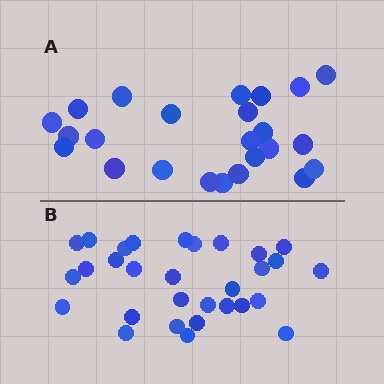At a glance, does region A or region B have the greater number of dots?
Region B (the bottom region) has more dots.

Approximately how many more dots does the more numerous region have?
Region B has about 6 more dots than region A.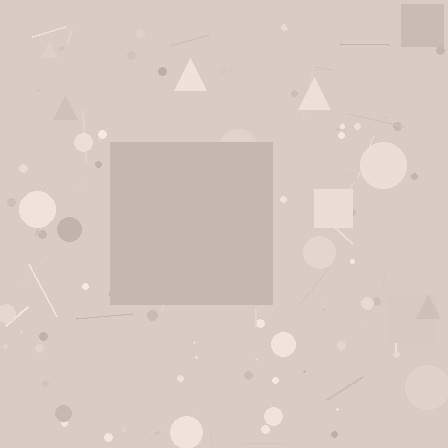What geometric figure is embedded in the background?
A square is embedded in the background.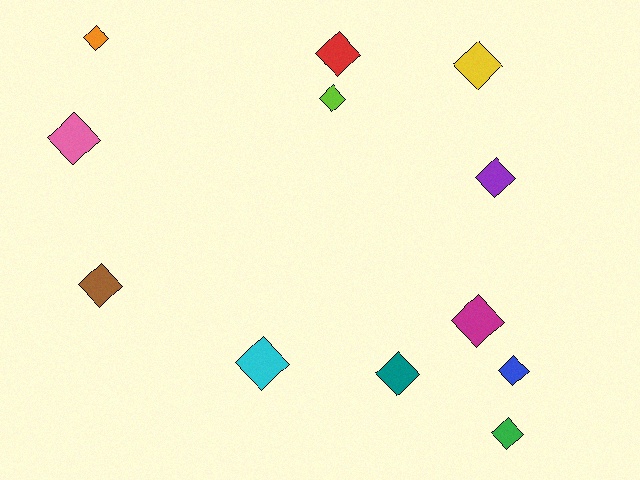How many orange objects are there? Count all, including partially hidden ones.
There is 1 orange object.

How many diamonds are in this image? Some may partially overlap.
There are 12 diamonds.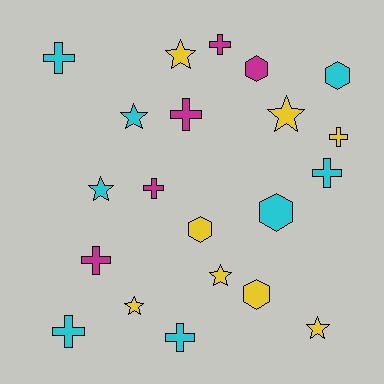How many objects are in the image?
There are 21 objects.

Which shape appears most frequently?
Cross, with 9 objects.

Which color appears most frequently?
Cyan, with 8 objects.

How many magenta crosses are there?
There are 4 magenta crosses.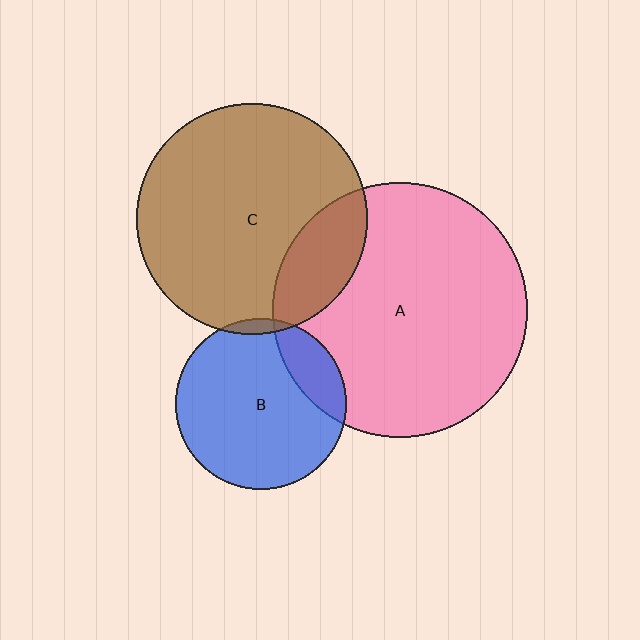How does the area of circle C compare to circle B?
Approximately 1.8 times.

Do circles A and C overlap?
Yes.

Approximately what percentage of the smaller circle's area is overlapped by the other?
Approximately 20%.